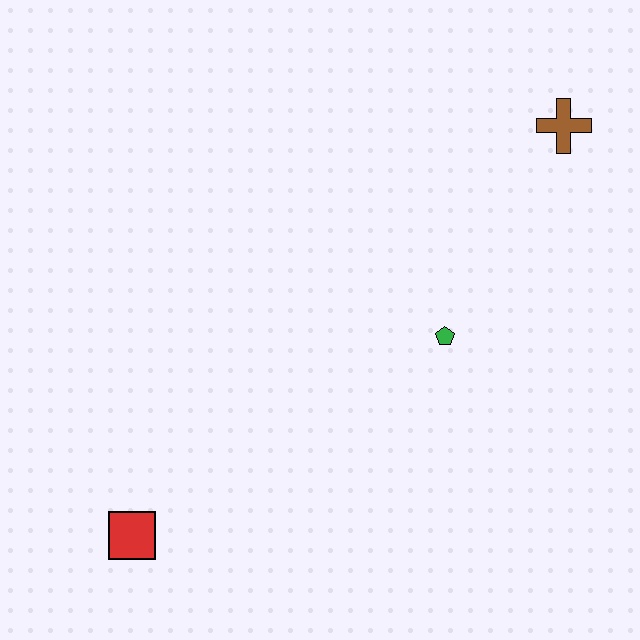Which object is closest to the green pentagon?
The brown cross is closest to the green pentagon.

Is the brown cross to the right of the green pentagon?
Yes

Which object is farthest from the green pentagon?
The red square is farthest from the green pentagon.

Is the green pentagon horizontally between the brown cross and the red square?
Yes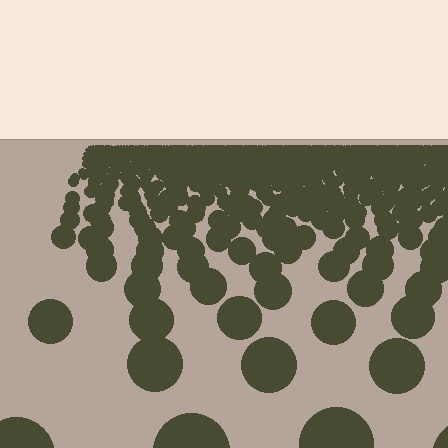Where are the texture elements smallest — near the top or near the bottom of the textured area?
Near the top.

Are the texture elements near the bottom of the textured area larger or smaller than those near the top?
Larger. Near the bottom, elements are closer to the viewer and appear at a bigger on-screen size.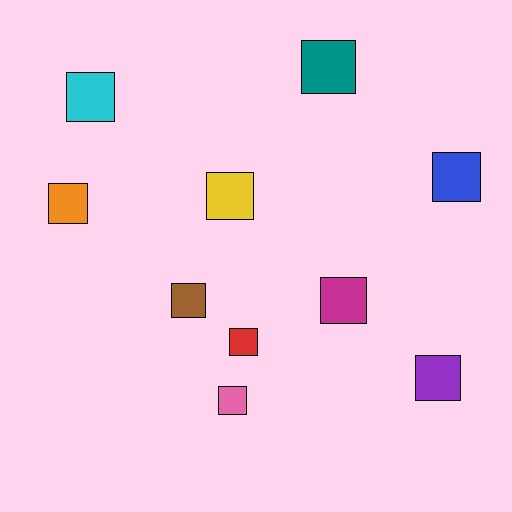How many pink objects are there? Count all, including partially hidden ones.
There is 1 pink object.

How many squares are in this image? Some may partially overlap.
There are 10 squares.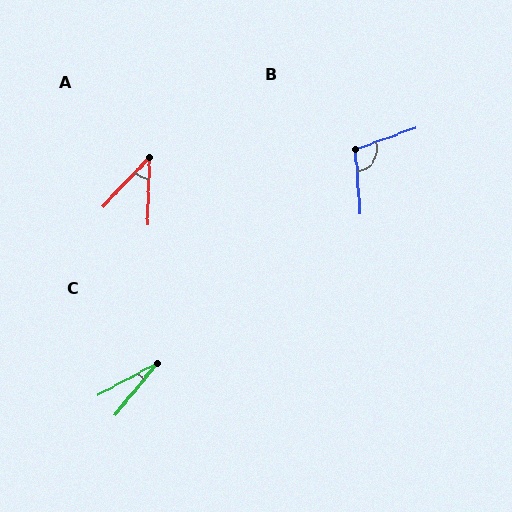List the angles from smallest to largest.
C (22°), A (42°), B (105°).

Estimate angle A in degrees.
Approximately 42 degrees.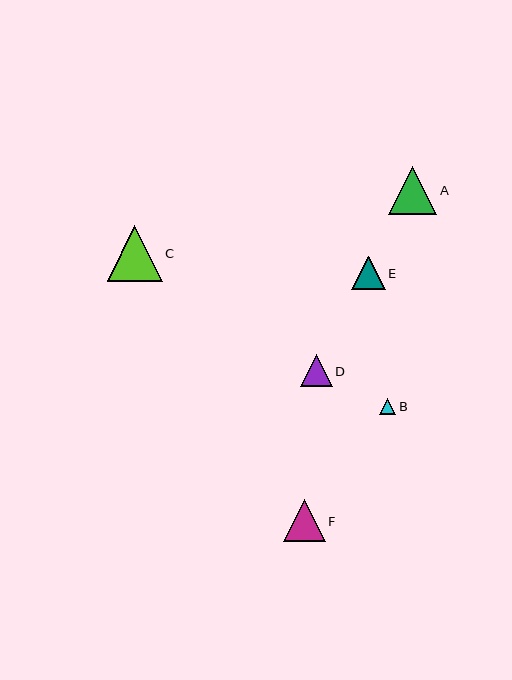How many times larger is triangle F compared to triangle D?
Triangle F is approximately 1.3 times the size of triangle D.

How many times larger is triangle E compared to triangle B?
Triangle E is approximately 2.0 times the size of triangle B.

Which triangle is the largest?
Triangle C is the largest with a size of approximately 55 pixels.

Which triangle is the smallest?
Triangle B is the smallest with a size of approximately 17 pixels.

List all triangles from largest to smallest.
From largest to smallest: C, A, F, E, D, B.